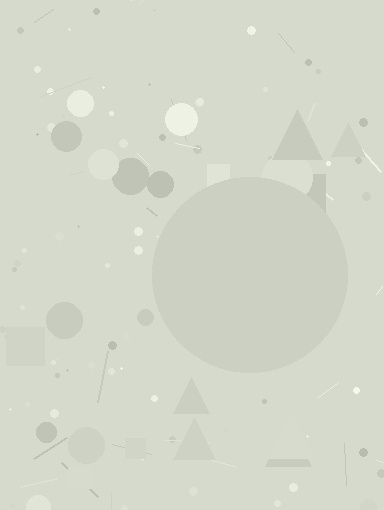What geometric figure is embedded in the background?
A circle is embedded in the background.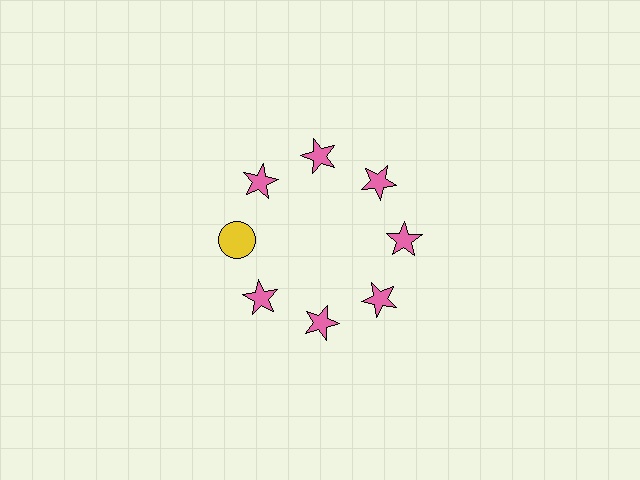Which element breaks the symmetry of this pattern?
The yellow circle at roughly the 9 o'clock position breaks the symmetry. All other shapes are pink stars.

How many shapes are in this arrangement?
There are 8 shapes arranged in a ring pattern.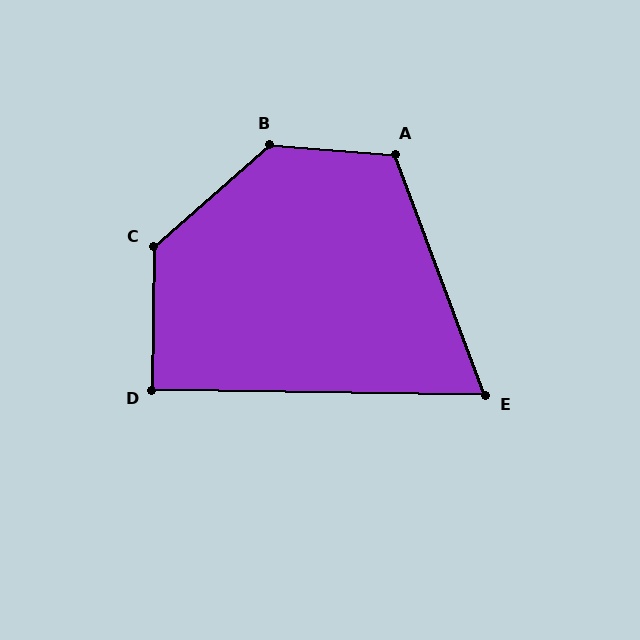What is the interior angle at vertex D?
Approximately 90 degrees (approximately right).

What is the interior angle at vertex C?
Approximately 132 degrees (obtuse).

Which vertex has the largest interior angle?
B, at approximately 135 degrees.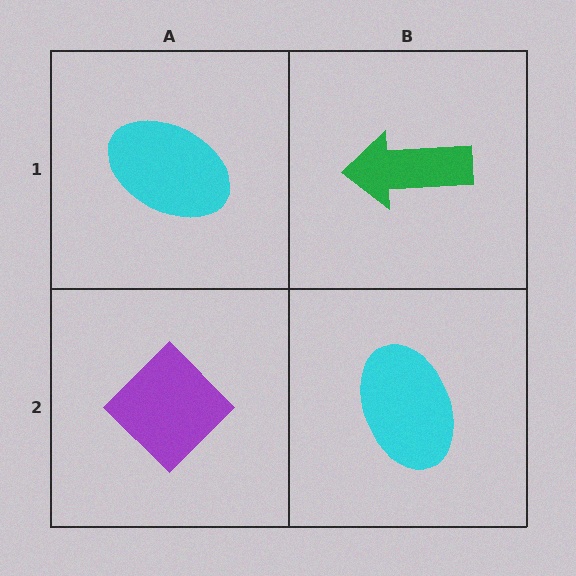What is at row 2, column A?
A purple diamond.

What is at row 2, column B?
A cyan ellipse.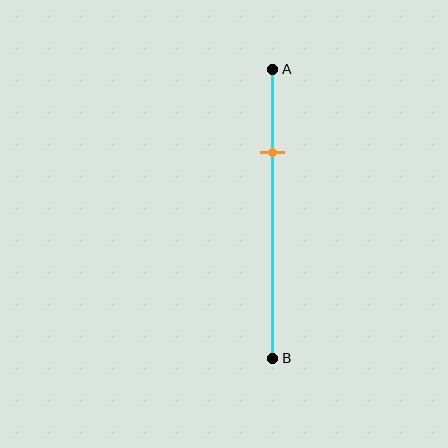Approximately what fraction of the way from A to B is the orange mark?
The orange mark is approximately 30% of the way from A to B.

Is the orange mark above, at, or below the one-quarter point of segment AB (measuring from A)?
The orange mark is below the one-quarter point of segment AB.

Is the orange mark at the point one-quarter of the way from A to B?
No, the mark is at about 30% from A, not at the 25% one-quarter point.